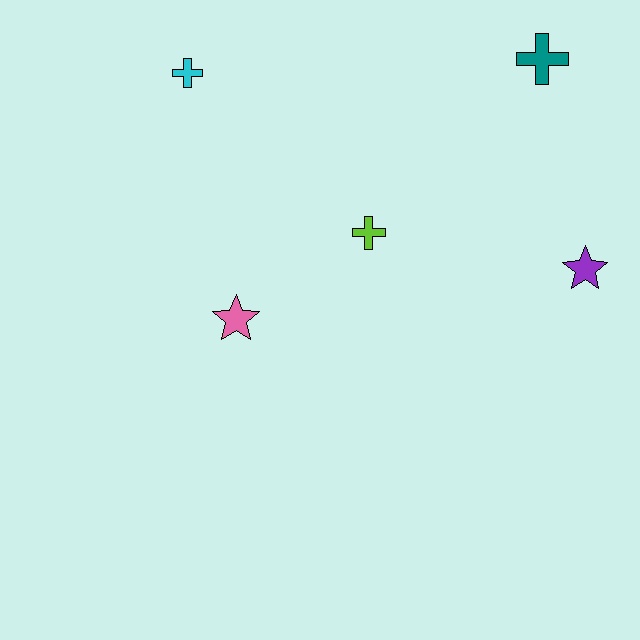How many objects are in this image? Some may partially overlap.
There are 5 objects.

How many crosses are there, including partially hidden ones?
There are 3 crosses.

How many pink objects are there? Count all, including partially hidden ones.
There is 1 pink object.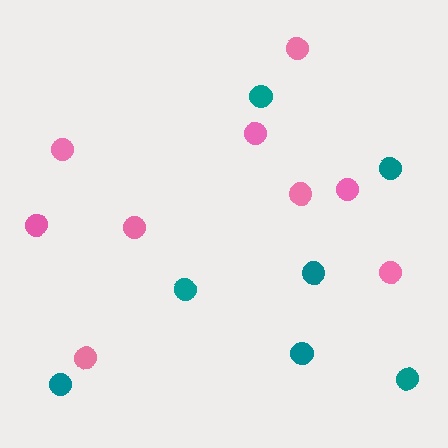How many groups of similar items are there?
There are 2 groups: one group of pink circles (9) and one group of teal circles (7).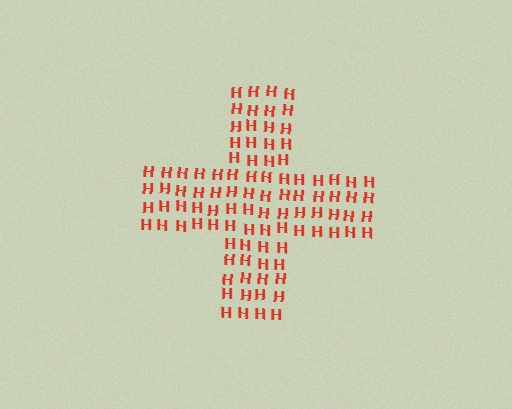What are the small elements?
The small elements are letter H's.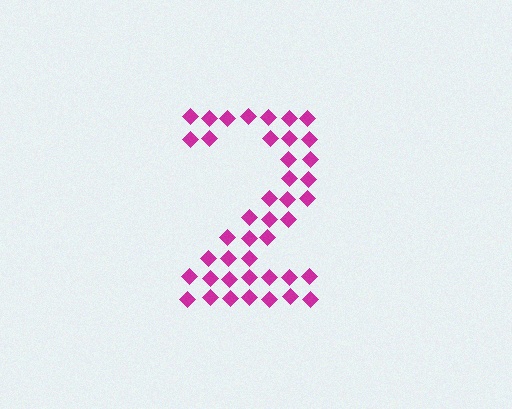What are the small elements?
The small elements are diamonds.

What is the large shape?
The large shape is the digit 2.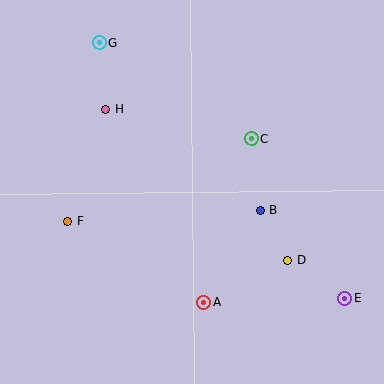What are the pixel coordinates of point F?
Point F is at (68, 222).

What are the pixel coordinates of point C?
Point C is at (252, 139).